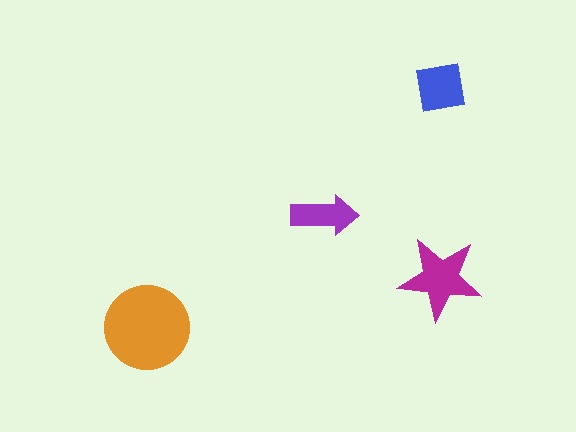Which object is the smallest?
The purple arrow.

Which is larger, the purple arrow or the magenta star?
The magenta star.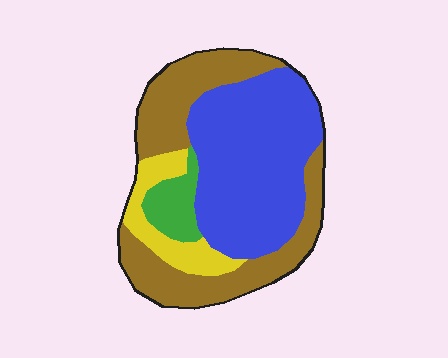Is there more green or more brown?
Brown.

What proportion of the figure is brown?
Brown covers roughly 35% of the figure.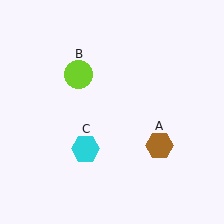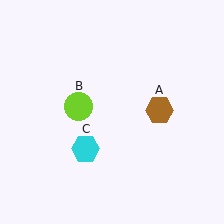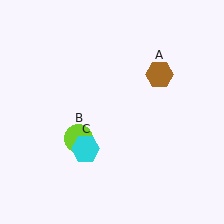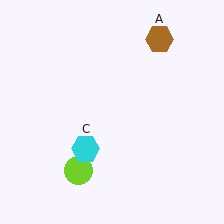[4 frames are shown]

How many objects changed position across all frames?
2 objects changed position: brown hexagon (object A), lime circle (object B).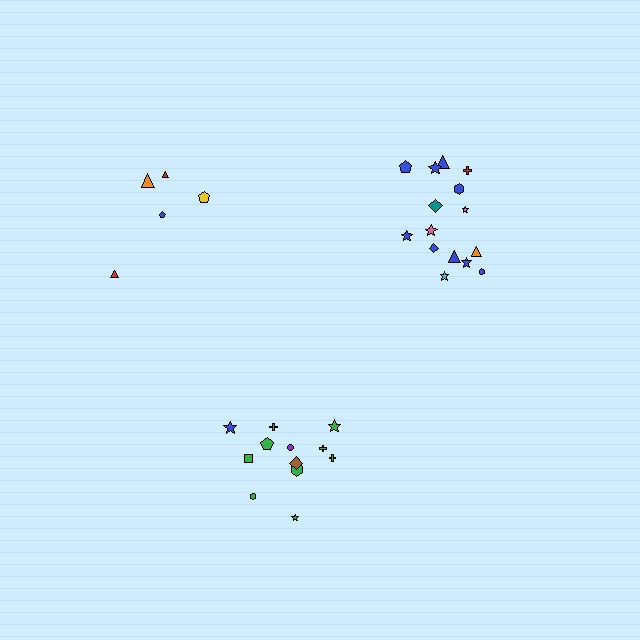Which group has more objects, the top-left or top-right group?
The top-right group.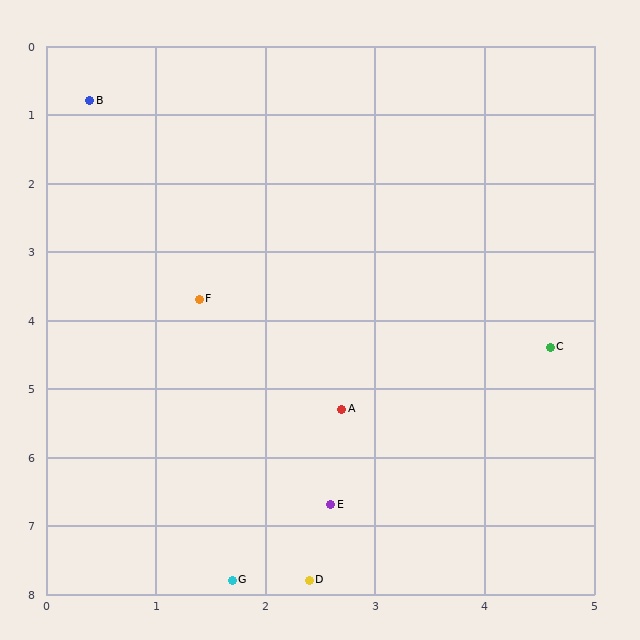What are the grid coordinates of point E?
Point E is at approximately (2.6, 6.7).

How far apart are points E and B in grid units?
Points E and B are about 6.3 grid units apart.